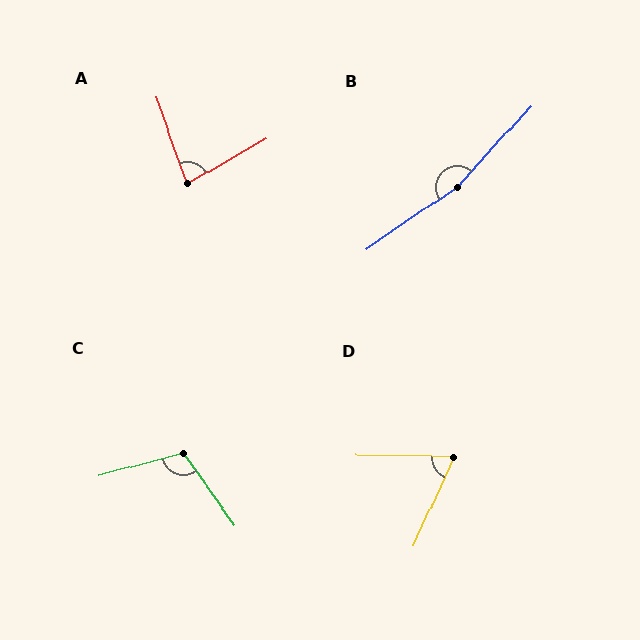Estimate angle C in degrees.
Approximately 111 degrees.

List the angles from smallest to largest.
D (66°), A (80°), C (111°), B (167°).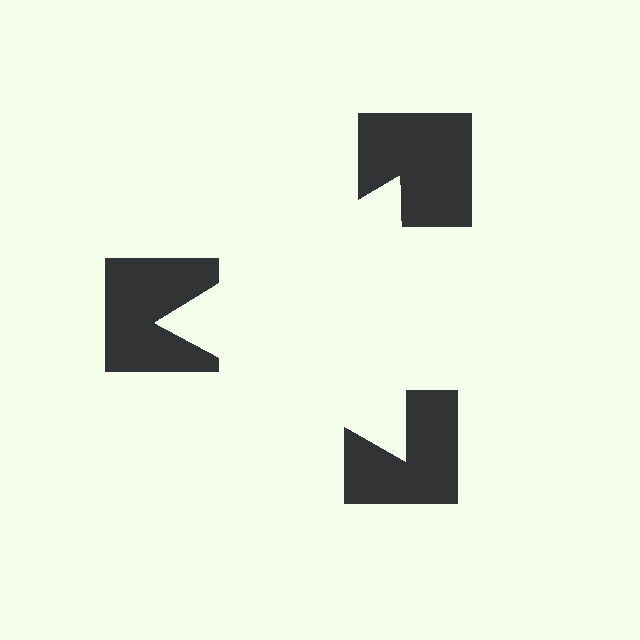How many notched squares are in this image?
There are 3 — one at each vertex of the illusory triangle.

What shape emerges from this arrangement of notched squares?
An illusory triangle — its edges are inferred from the aligned wedge cuts in the notched squares, not physically drawn.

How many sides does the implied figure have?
3 sides.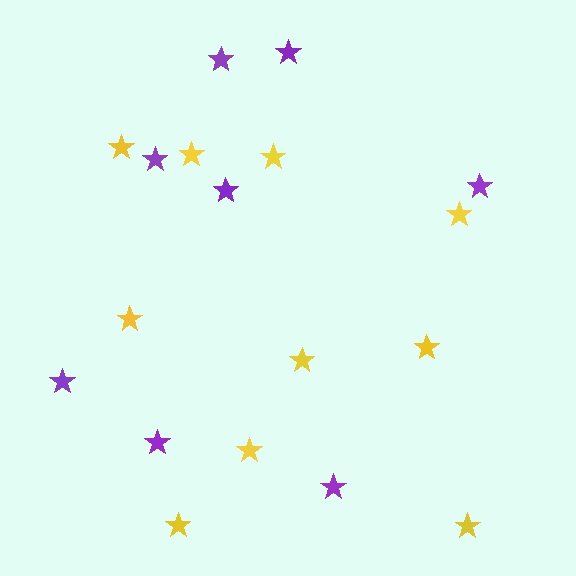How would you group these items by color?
There are 2 groups: one group of purple stars (8) and one group of yellow stars (10).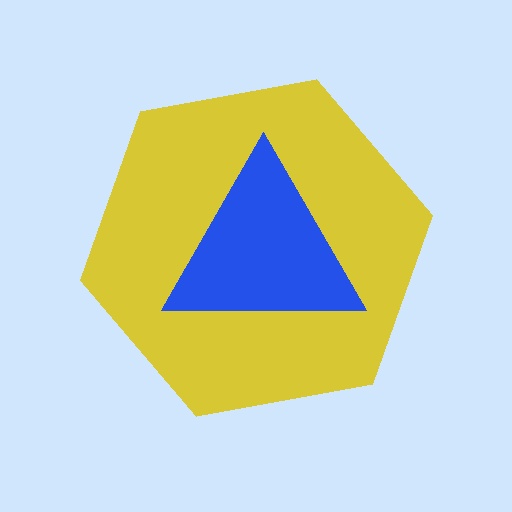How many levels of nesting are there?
2.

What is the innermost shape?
The blue triangle.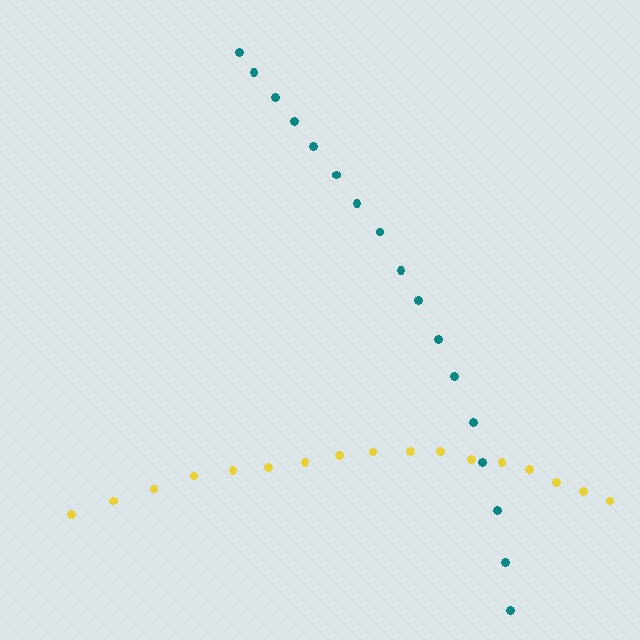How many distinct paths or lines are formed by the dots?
There are 2 distinct paths.